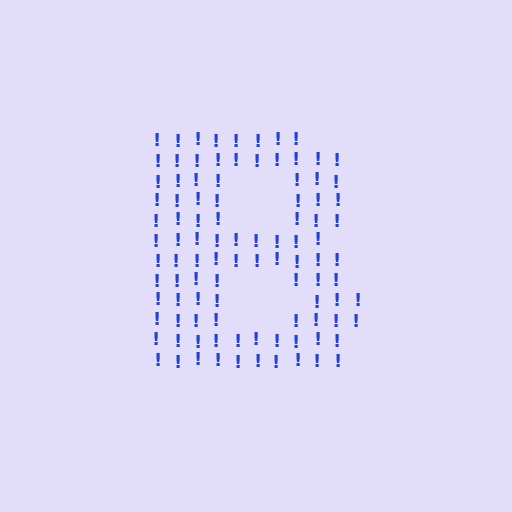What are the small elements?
The small elements are exclamation marks.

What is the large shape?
The large shape is the letter B.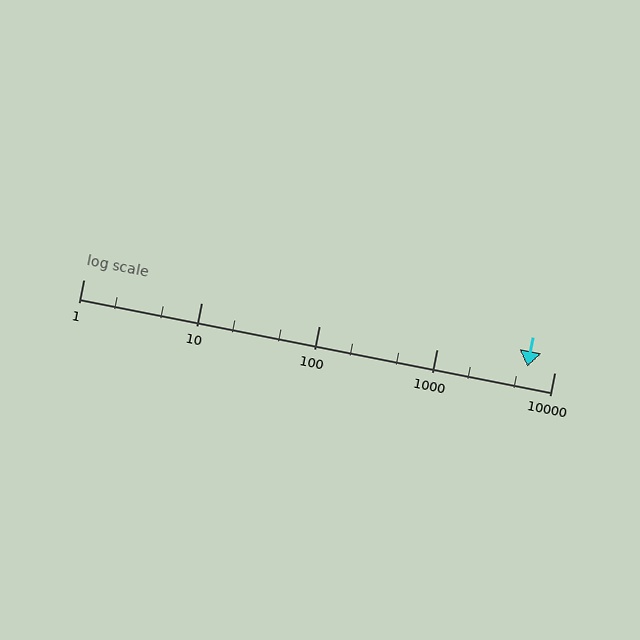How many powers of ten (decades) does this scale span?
The scale spans 4 decades, from 1 to 10000.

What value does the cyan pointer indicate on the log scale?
The pointer indicates approximately 5900.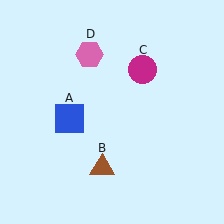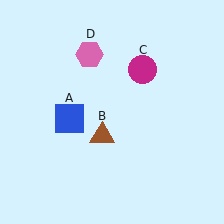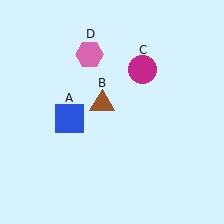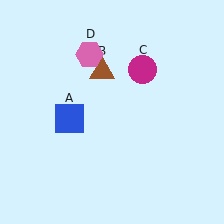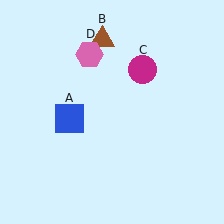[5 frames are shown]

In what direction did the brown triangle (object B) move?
The brown triangle (object B) moved up.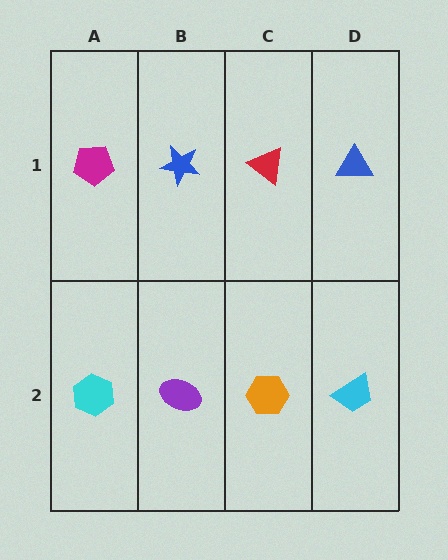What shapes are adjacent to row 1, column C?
An orange hexagon (row 2, column C), a blue star (row 1, column B), a blue triangle (row 1, column D).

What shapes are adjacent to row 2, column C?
A red triangle (row 1, column C), a purple ellipse (row 2, column B), a cyan trapezoid (row 2, column D).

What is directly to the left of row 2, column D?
An orange hexagon.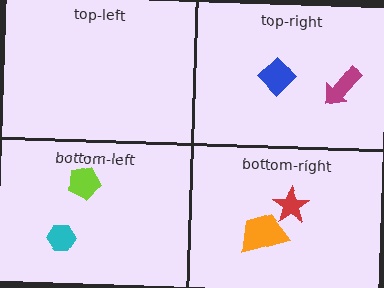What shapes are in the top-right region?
The blue diamond, the magenta arrow.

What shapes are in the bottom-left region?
The lime pentagon, the cyan hexagon.